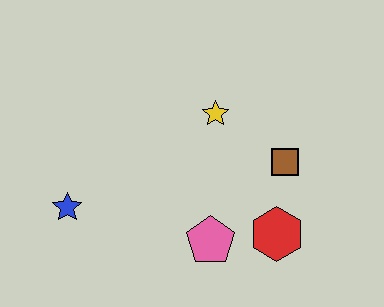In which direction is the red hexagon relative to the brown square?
The red hexagon is below the brown square.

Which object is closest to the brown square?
The red hexagon is closest to the brown square.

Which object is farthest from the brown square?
The blue star is farthest from the brown square.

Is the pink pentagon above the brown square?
No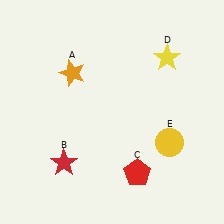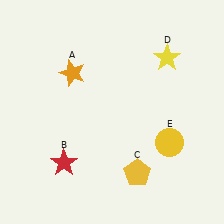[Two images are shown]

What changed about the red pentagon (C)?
In Image 1, C is red. In Image 2, it changed to yellow.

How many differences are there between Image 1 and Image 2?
There is 1 difference between the two images.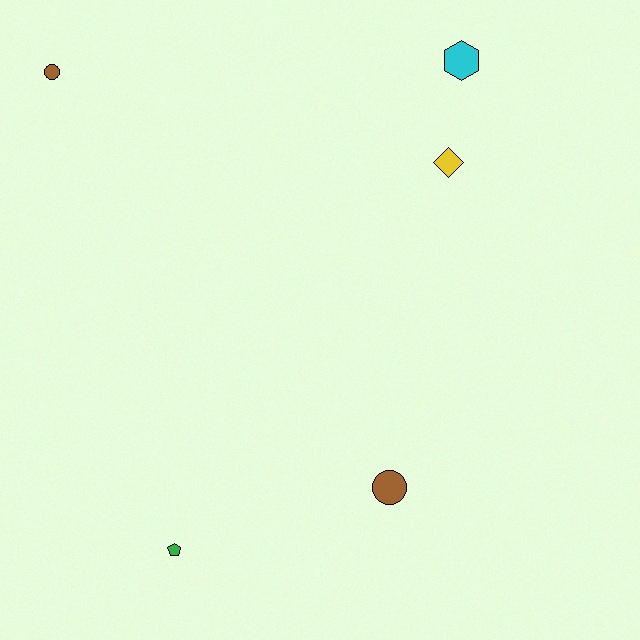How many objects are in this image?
There are 5 objects.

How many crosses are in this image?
There are no crosses.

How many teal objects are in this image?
There are no teal objects.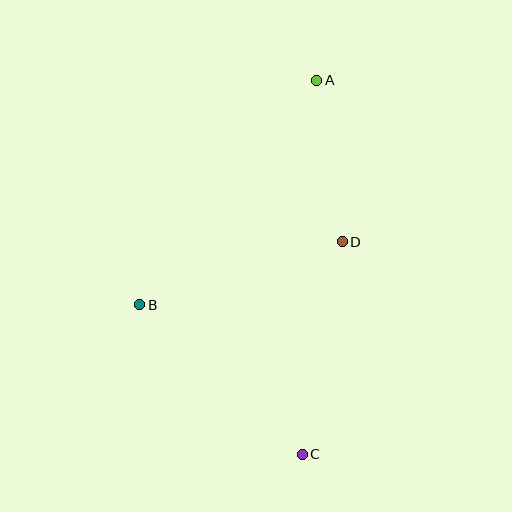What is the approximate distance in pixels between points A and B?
The distance between A and B is approximately 286 pixels.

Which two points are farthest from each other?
Points A and C are farthest from each other.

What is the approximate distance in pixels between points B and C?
The distance between B and C is approximately 221 pixels.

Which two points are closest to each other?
Points A and D are closest to each other.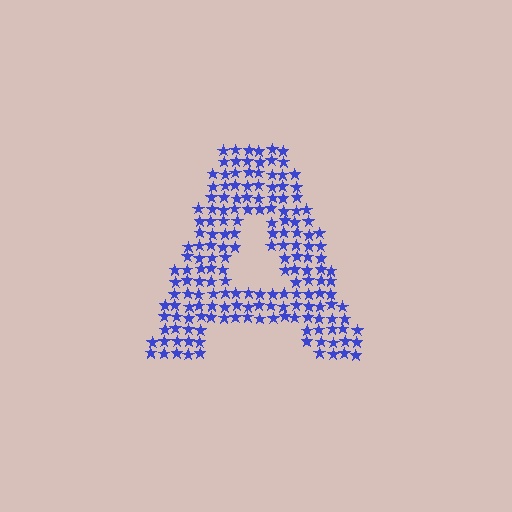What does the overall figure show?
The overall figure shows the letter A.